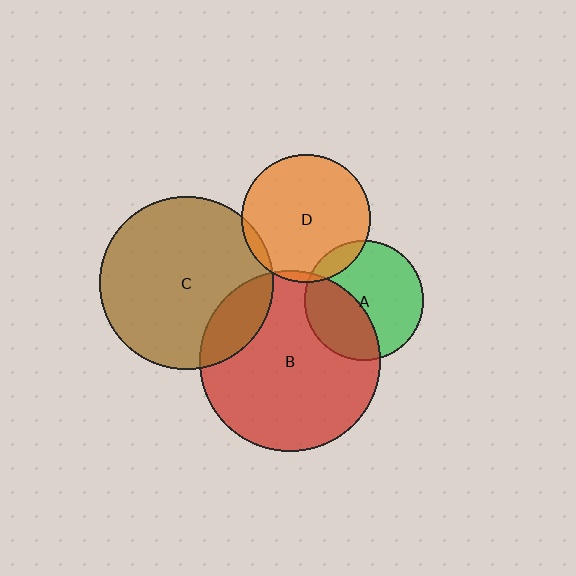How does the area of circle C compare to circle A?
Approximately 2.1 times.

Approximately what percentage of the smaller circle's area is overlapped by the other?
Approximately 10%.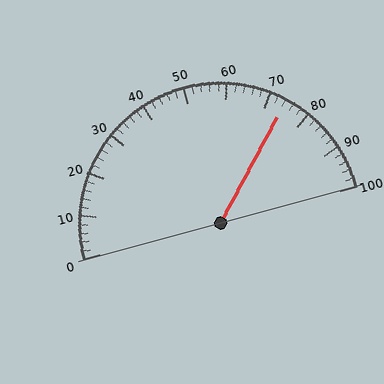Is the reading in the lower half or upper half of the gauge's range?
The reading is in the upper half of the range (0 to 100).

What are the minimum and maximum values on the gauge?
The gauge ranges from 0 to 100.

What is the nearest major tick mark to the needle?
The nearest major tick mark is 70.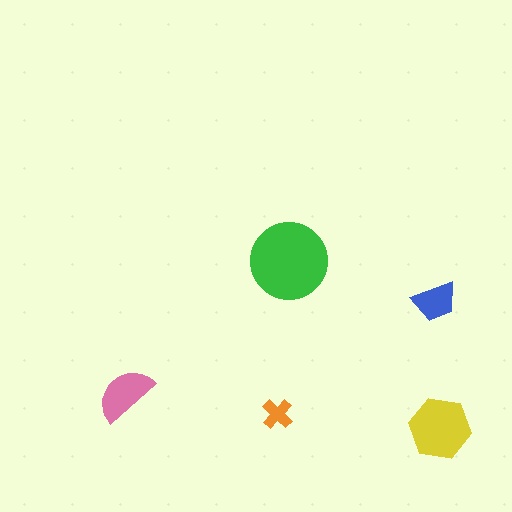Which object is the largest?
The green circle.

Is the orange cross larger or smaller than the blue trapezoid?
Smaller.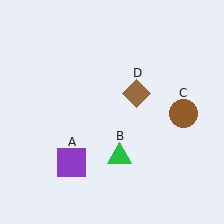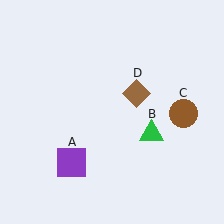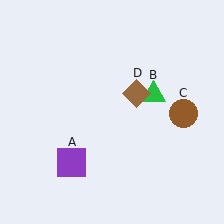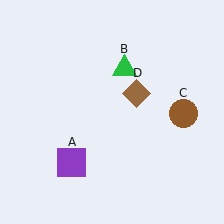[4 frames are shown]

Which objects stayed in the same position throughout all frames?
Purple square (object A) and brown circle (object C) and brown diamond (object D) remained stationary.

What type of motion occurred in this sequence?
The green triangle (object B) rotated counterclockwise around the center of the scene.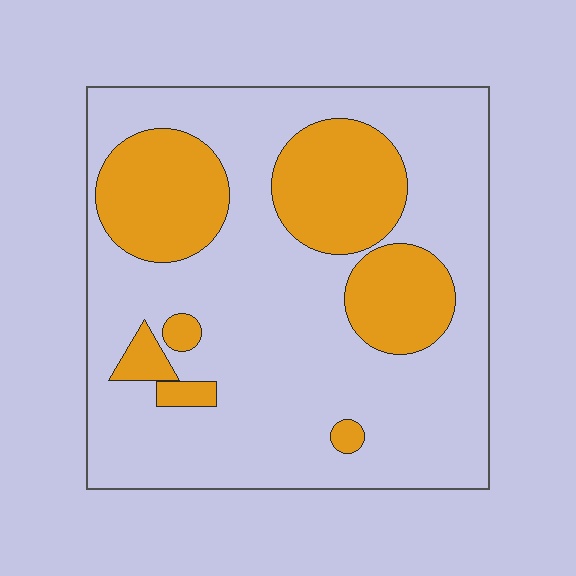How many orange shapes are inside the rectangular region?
7.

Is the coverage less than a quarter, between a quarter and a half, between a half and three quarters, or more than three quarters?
Between a quarter and a half.